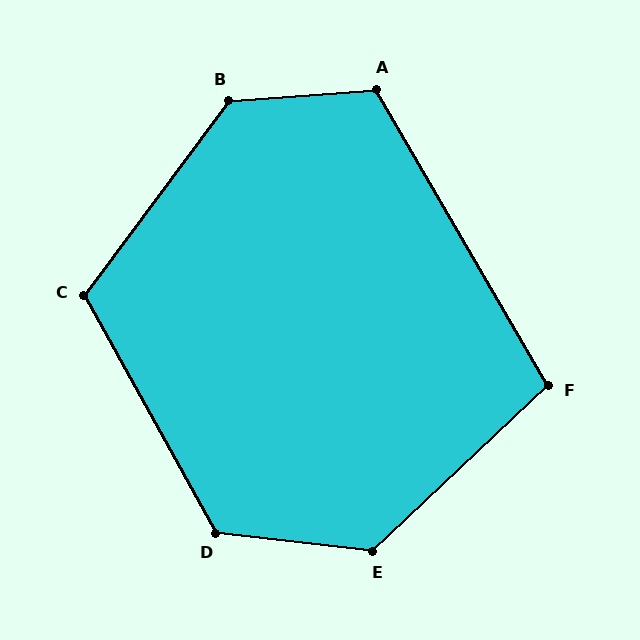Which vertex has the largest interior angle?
B, at approximately 131 degrees.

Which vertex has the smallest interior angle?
F, at approximately 103 degrees.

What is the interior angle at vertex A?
Approximately 116 degrees (obtuse).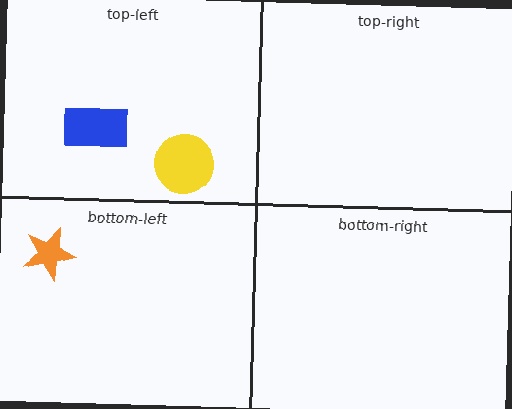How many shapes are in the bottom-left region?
1.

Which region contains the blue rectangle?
The top-left region.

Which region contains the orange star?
The bottom-left region.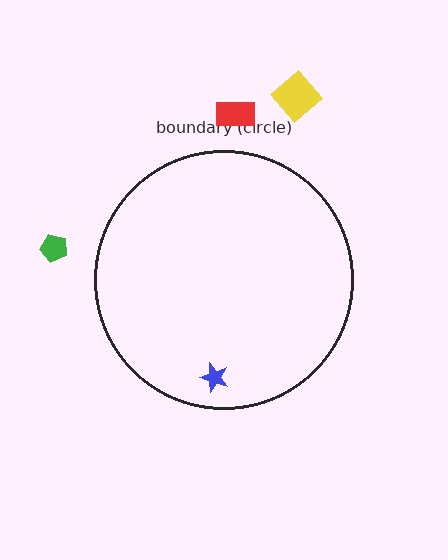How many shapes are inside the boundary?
1 inside, 3 outside.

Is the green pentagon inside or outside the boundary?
Outside.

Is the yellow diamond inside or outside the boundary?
Outside.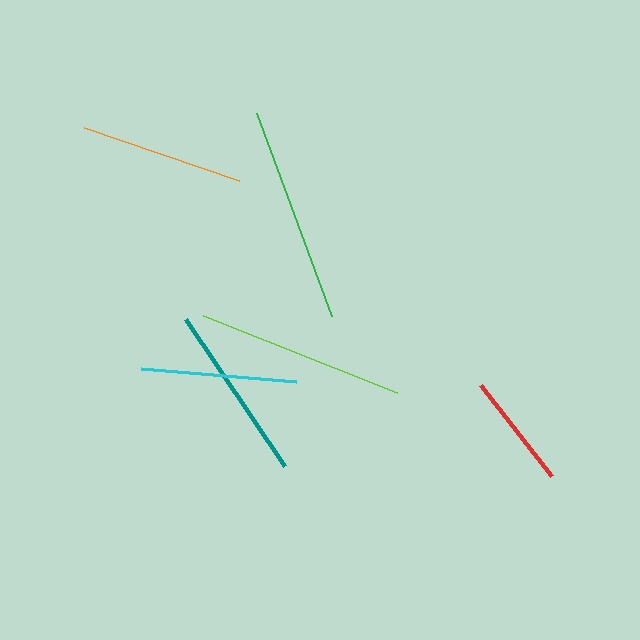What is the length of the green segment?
The green segment is approximately 216 pixels long.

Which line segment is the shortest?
The red line is the shortest at approximately 116 pixels.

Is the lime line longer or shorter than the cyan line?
The lime line is longer than the cyan line.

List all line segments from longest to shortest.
From longest to shortest: green, lime, teal, orange, cyan, red.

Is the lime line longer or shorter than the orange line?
The lime line is longer than the orange line.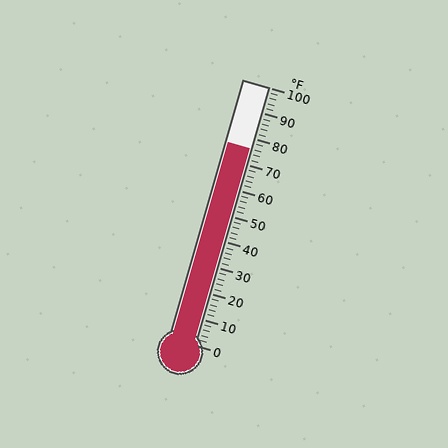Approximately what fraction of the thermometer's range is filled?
The thermometer is filled to approximately 75% of its range.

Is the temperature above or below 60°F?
The temperature is above 60°F.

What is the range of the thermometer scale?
The thermometer scale ranges from 0°F to 100°F.